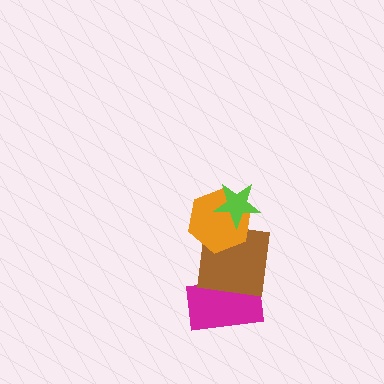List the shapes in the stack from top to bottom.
From top to bottom: the lime star, the orange hexagon, the brown square, the magenta rectangle.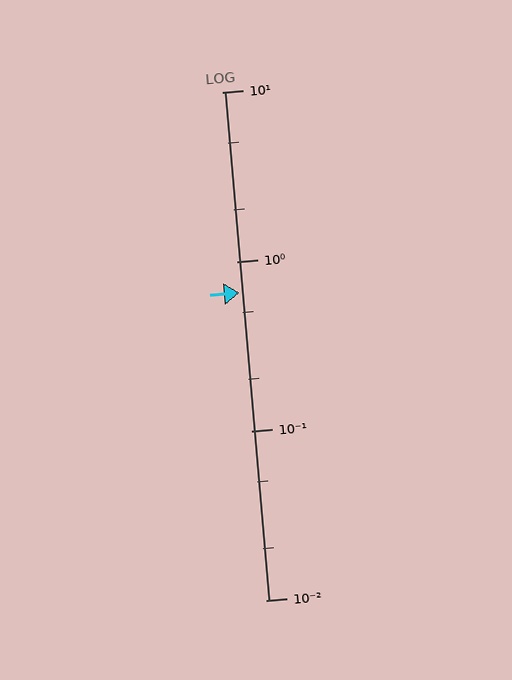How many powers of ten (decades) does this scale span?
The scale spans 3 decades, from 0.01 to 10.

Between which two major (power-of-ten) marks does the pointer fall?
The pointer is between 0.1 and 1.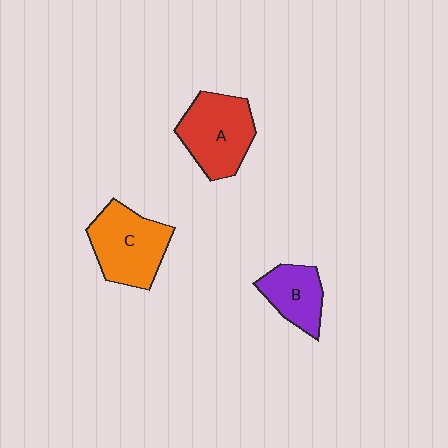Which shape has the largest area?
Shape C (orange).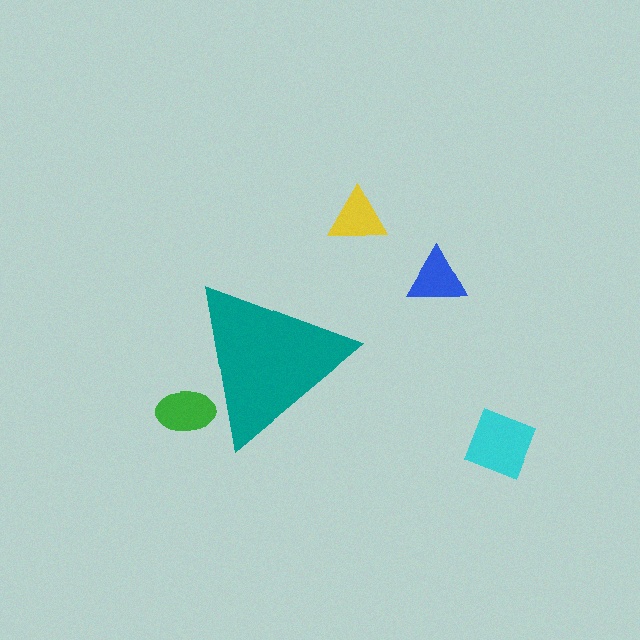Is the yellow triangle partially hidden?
No, the yellow triangle is fully visible.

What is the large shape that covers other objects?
A teal triangle.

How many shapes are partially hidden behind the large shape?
1 shape is partially hidden.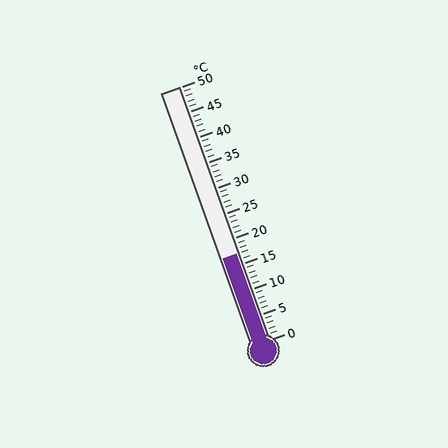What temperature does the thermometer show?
The thermometer shows approximately 17°C.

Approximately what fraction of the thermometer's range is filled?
The thermometer is filled to approximately 35% of its range.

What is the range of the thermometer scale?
The thermometer scale ranges from 0°C to 50°C.